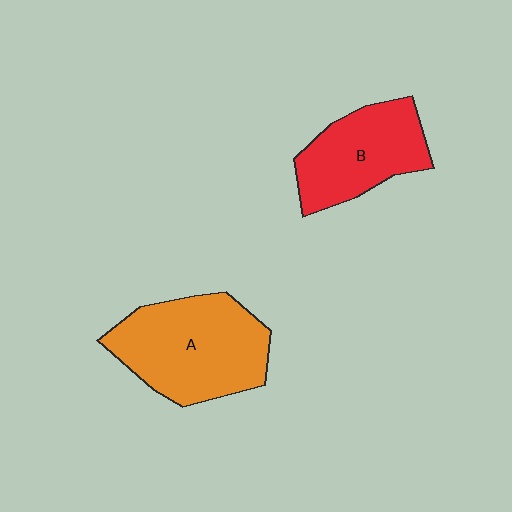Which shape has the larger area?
Shape A (orange).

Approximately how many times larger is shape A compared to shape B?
Approximately 1.4 times.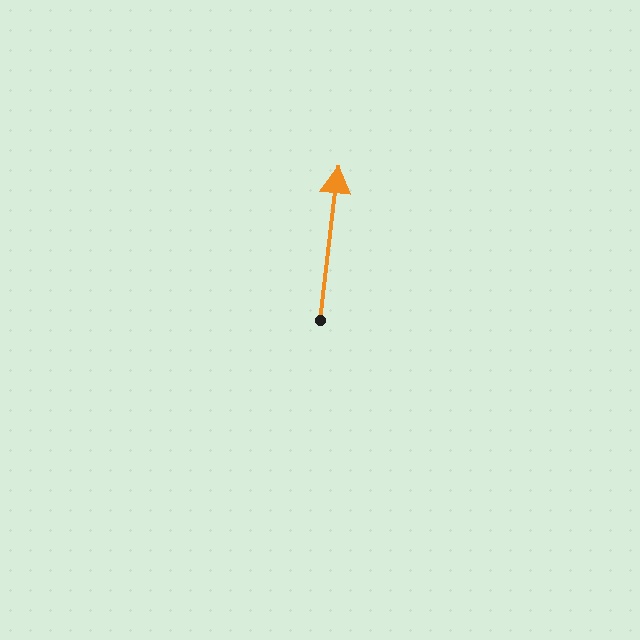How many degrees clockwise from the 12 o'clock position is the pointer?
Approximately 7 degrees.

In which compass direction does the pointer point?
North.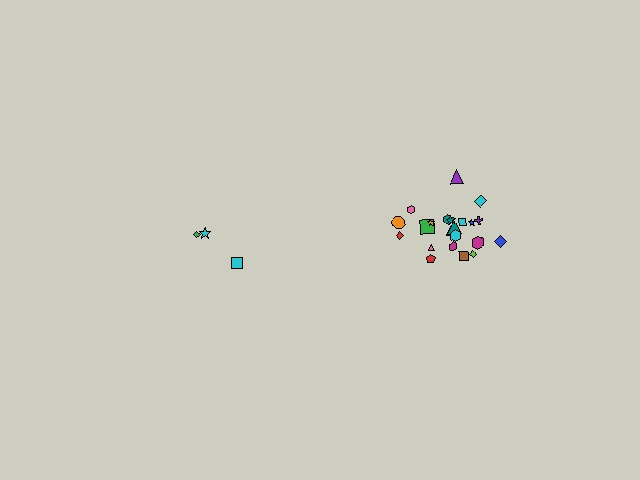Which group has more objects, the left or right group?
The right group.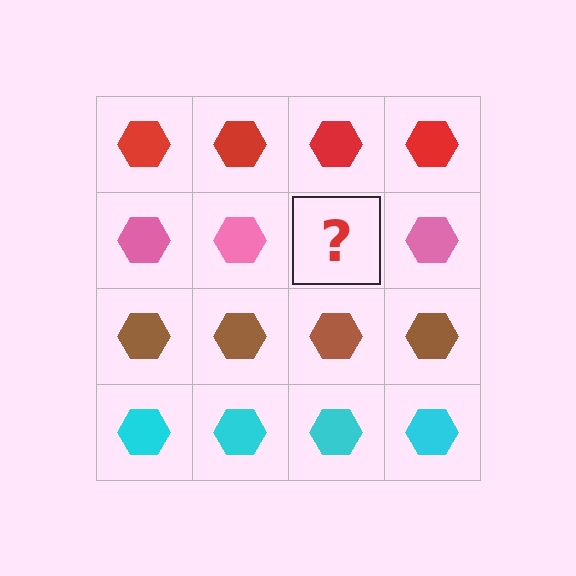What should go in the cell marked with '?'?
The missing cell should contain a pink hexagon.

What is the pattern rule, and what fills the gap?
The rule is that each row has a consistent color. The gap should be filled with a pink hexagon.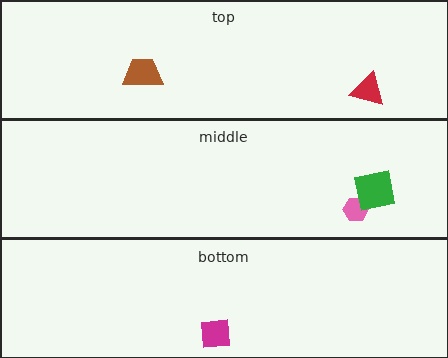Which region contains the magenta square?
The bottom region.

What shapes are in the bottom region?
The magenta square.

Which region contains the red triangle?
The top region.